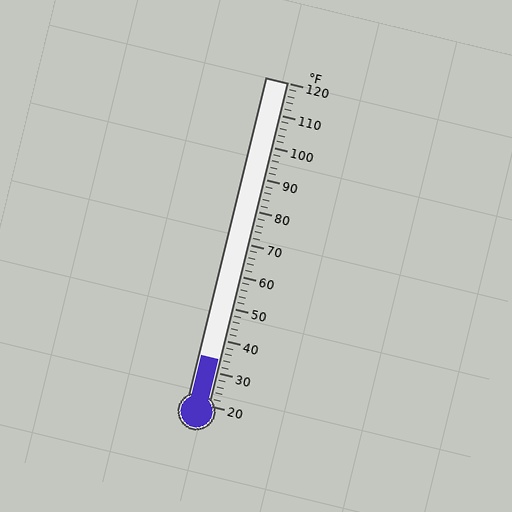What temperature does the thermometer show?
The thermometer shows approximately 34°F.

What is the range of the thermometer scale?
The thermometer scale ranges from 20°F to 120°F.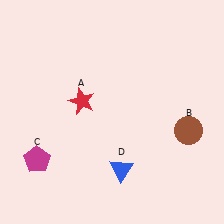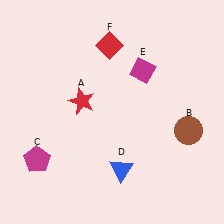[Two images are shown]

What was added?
A magenta diamond (E), a red diamond (F) were added in Image 2.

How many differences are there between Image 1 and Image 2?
There are 2 differences between the two images.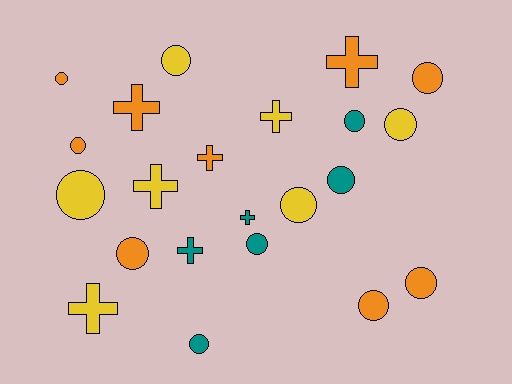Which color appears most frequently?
Orange, with 9 objects.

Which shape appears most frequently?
Circle, with 14 objects.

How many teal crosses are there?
There are 2 teal crosses.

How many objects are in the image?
There are 22 objects.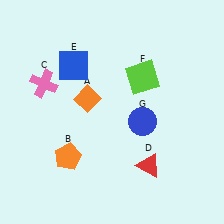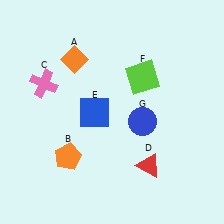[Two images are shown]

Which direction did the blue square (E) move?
The blue square (E) moved down.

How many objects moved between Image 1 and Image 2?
2 objects moved between the two images.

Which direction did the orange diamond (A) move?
The orange diamond (A) moved up.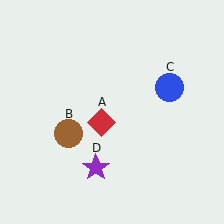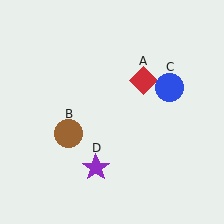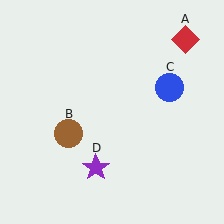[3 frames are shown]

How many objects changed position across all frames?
1 object changed position: red diamond (object A).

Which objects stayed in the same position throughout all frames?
Brown circle (object B) and blue circle (object C) and purple star (object D) remained stationary.